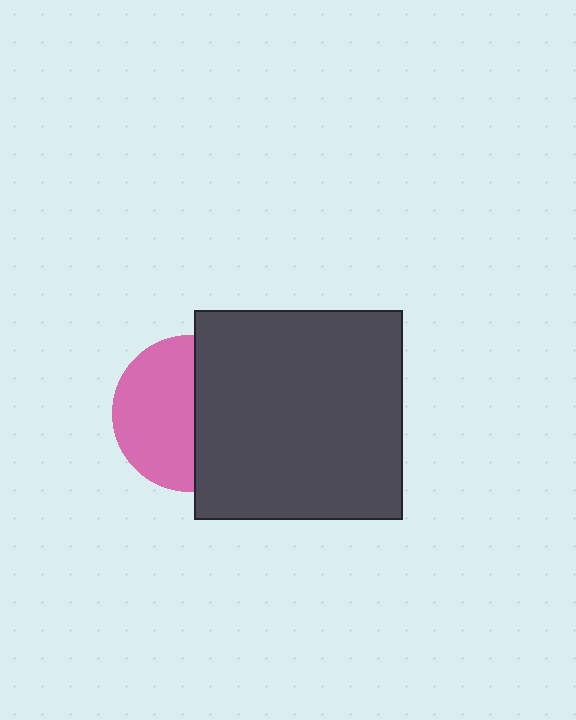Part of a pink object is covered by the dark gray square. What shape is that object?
It is a circle.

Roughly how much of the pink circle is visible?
About half of it is visible (roughly 53%).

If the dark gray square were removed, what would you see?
You would see the complete pink circle.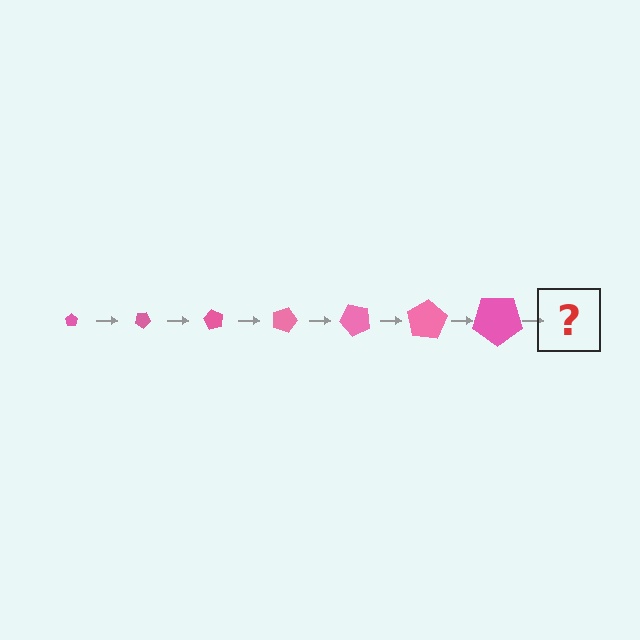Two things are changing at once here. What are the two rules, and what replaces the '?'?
The two rules are that the pentagon grows larger each step and it rotates 30 degrees each step. The '?' should be a pentagon, larger than the previous one and rotated 210 degrees from the start.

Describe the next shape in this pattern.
It should be a pentagon, larger than the previous one and rotated 210 degrees from the start.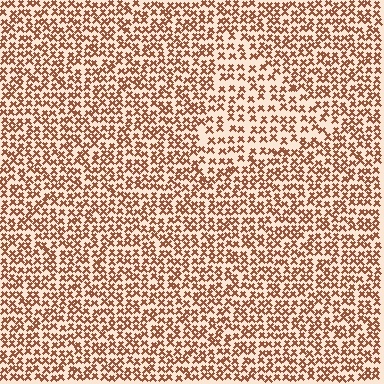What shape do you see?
I see a triangle.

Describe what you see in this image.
The image contains small brown elements arranged at two different densities. A triangle-shaped region is visible where the elements are less densely packed than the surrounding area.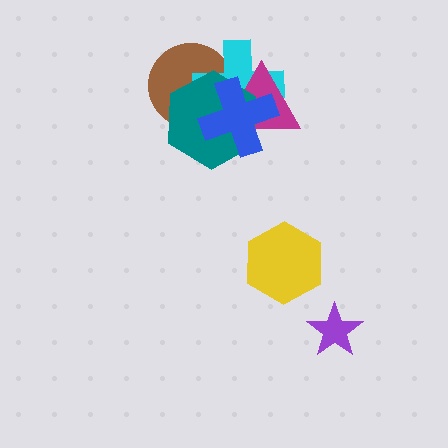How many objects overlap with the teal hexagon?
4 objects overlap with the teal hexagon.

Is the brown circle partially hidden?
Yes, it is partially covered by another shape.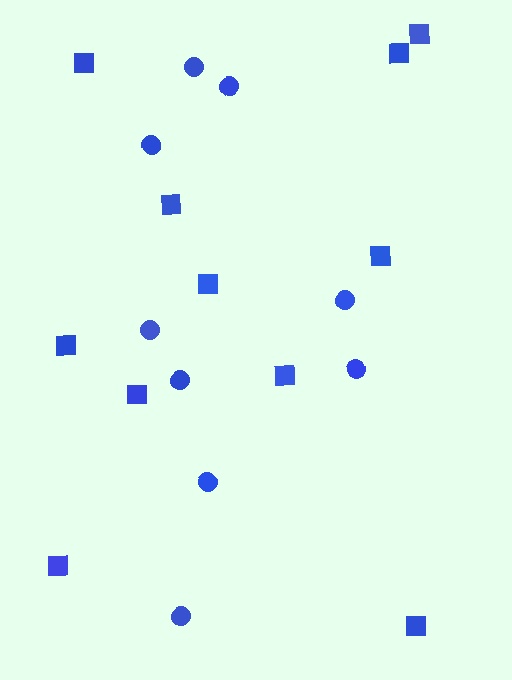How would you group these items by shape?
There are 2 groups: one group of squares (11) and one group of circles (9).